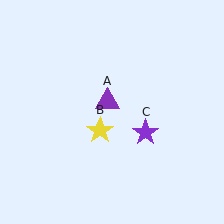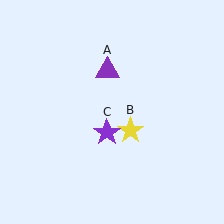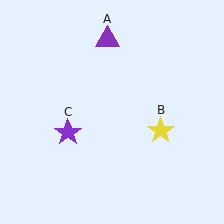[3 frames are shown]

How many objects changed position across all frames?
3 objects changed position: purple triangle (object A), yellow star (object B), purple star (object C).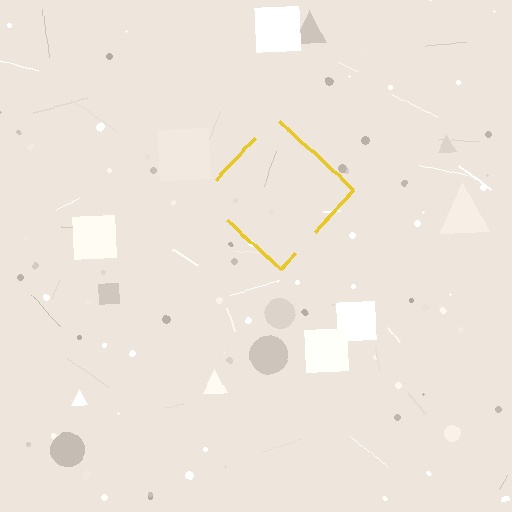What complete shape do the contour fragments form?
The contour fragments form a diamond.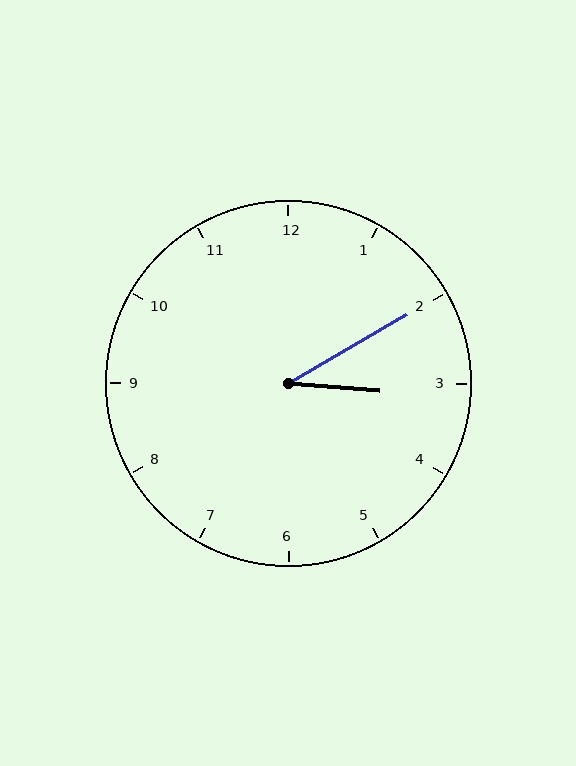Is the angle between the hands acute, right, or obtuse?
It is acute.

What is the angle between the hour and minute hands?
Approximately 35 degrees.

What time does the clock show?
3:10.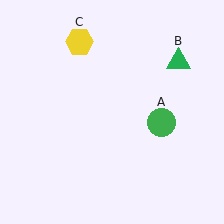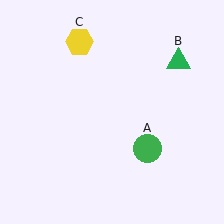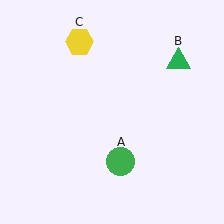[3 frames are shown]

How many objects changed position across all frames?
1 object changed position: green circle (object A).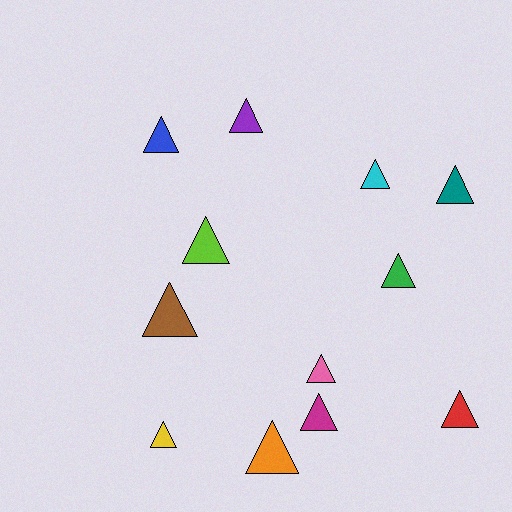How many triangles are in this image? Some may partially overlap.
There are 12 triangles.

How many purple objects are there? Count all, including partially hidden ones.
There is 1 purple object.